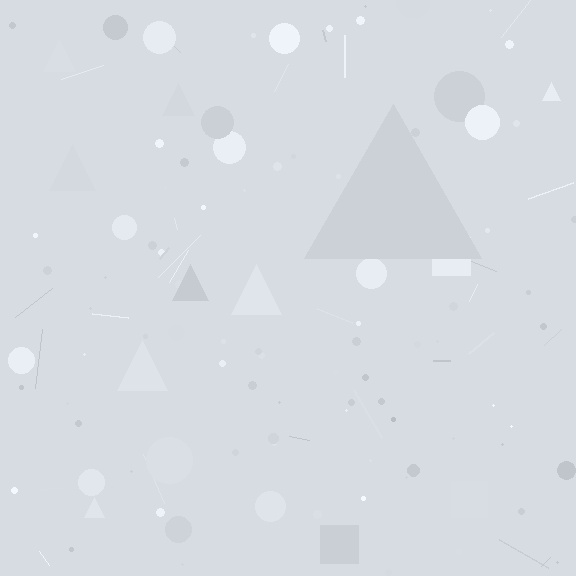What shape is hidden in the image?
A triangle is hidden in the image.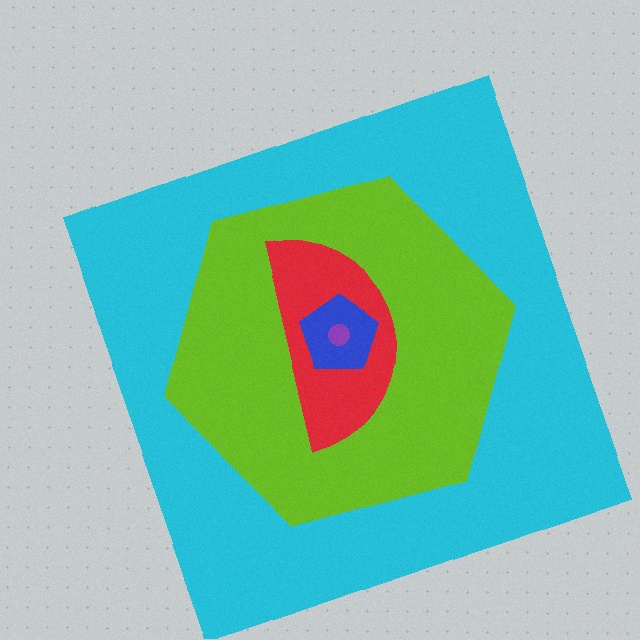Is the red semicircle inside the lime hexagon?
Yes.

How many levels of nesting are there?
5.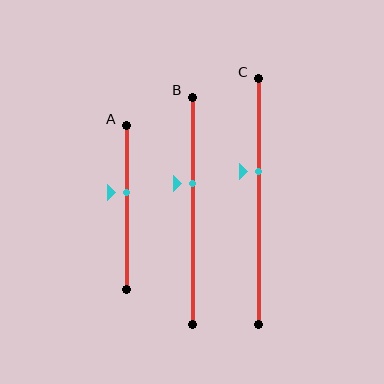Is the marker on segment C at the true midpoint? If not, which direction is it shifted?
No, the marker on segment C is shifted upward by about 12% of the segment length.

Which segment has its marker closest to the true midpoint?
Segment A has its marker closest to the true midpoint.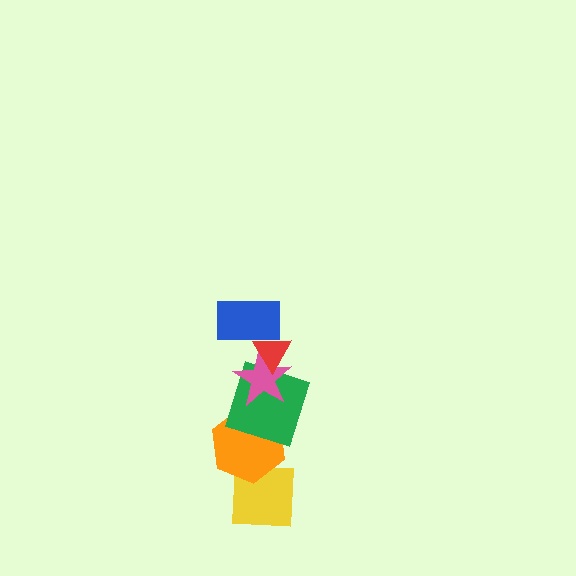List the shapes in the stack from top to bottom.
From top to bottom: the red triangle, the blue rectangle, the pink star, the green square, the orange hexagon, the yellow square.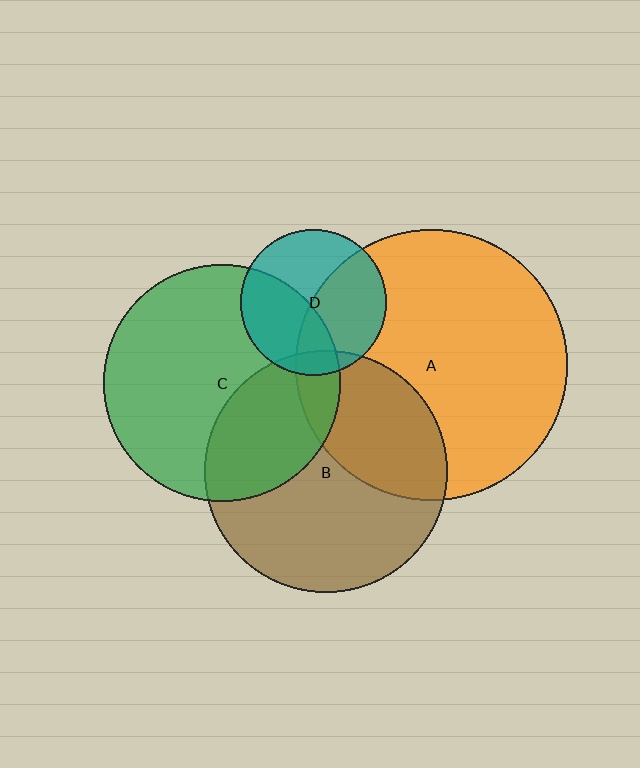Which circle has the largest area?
Circle A (orange).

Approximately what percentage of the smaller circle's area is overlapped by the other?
Approximately 40%.